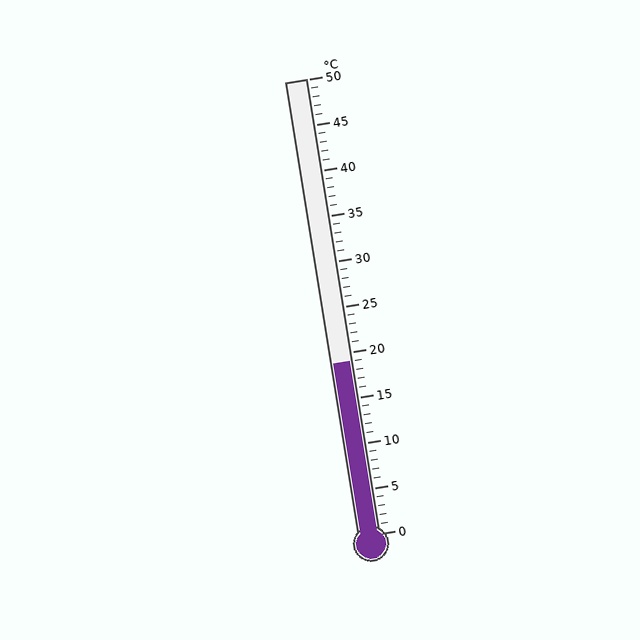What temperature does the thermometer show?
The thermometer shows approximately 19°C.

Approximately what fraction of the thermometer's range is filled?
The thermometer is filled to approximately 40% of its range.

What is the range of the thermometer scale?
The thermometer scale ranges from 0°C to 50°C.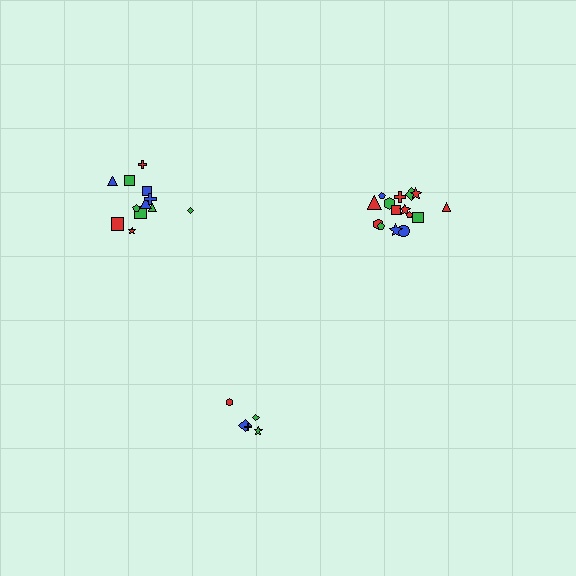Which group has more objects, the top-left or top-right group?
The top-right group.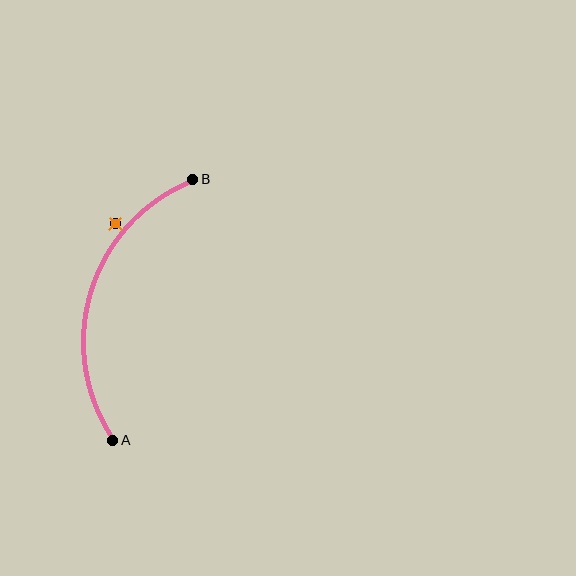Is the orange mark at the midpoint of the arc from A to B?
No — the orange mark does not lie on the arc at all. It sits slightly outside the curve.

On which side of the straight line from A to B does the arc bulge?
The arc bulges to the left of the straight line connecting A and B.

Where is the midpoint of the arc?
The arc midpoint is the point on the curve farthest from the straight line joining A and B. It sits to the left of that line.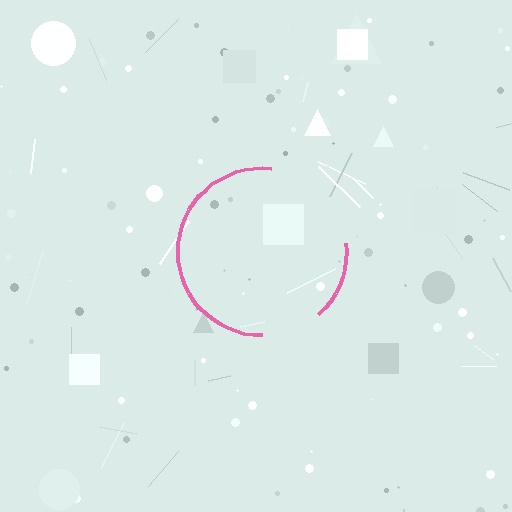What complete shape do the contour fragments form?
The contour fragments form a circle.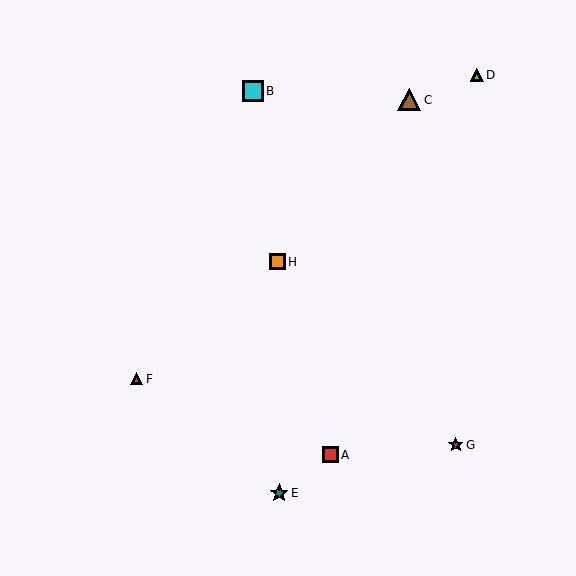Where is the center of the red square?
The center of the red square is at (330, 455).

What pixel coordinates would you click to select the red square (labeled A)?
Click at (330, 455) to select the red square A.